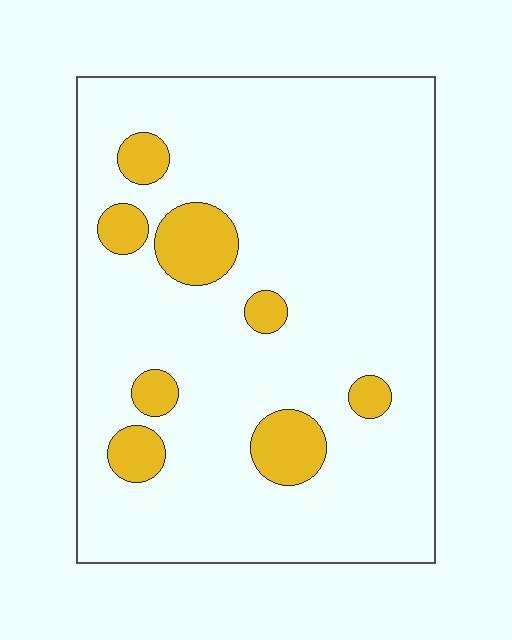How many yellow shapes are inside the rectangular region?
8.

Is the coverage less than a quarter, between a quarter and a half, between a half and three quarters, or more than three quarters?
Less than a quarter.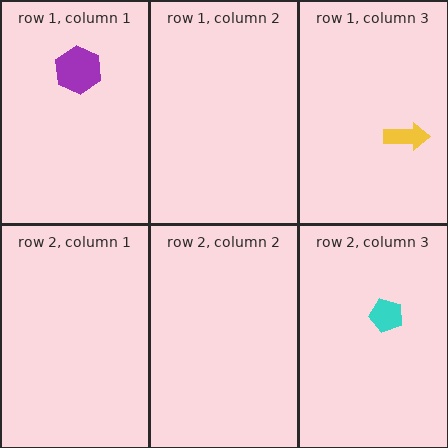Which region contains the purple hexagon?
The row 1, column 1 region.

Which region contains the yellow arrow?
The row 1, column 3 region.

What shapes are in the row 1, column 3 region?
The yellow arrow.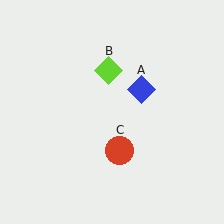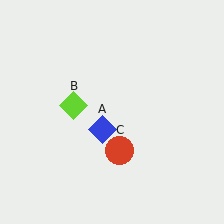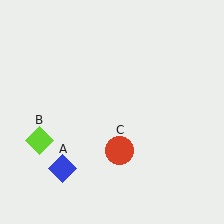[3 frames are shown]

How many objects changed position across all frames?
2 objects changed position: blue diamond (object A), lime diamond (object B).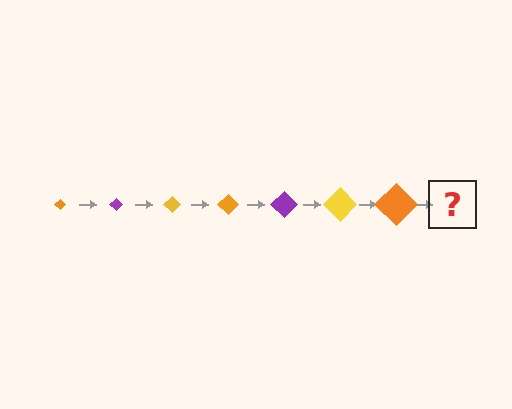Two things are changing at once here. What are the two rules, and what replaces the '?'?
The two rules are that the diamond grows larger each step and the color cycles through orange, purple, and yellow. The '?' should be a purple diamond, larger than the previous one.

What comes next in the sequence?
The next element should be a purple diamond, larger than the previous one.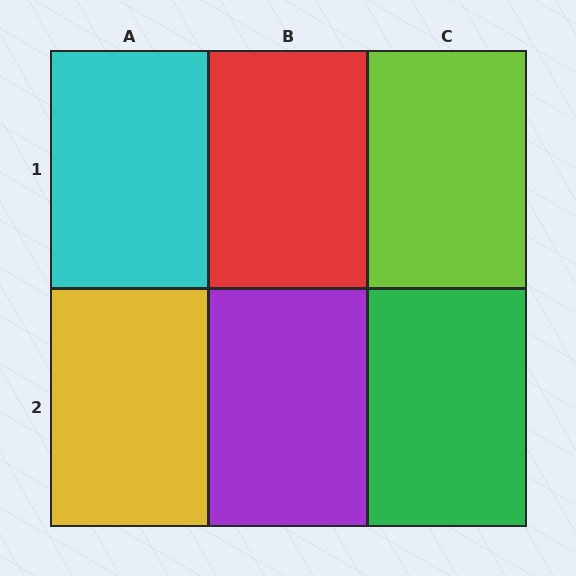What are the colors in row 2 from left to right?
Yellow, purple, green.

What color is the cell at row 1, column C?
Lime.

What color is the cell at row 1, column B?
Red.